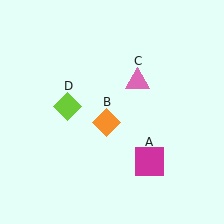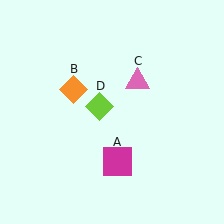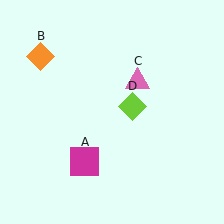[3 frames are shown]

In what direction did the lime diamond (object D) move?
The lime diamond (object D) moved right.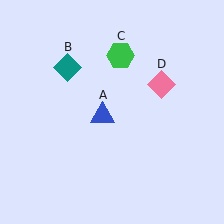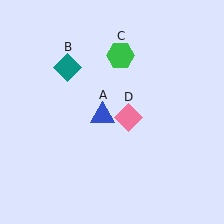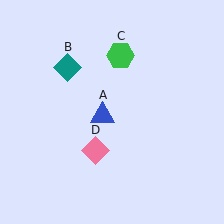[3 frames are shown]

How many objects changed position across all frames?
1 object changed position: pink diamond (object D).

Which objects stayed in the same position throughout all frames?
Blue triangle (object A) and teal diamond (object B) and green hexagon (object C) remained stationary.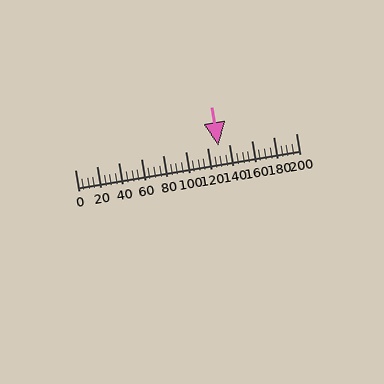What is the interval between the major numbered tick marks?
The major tick marks are spaced 20 units apart.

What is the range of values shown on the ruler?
The ruler shows values from 0 to 200.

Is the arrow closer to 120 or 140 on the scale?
The arrow is closer to 140.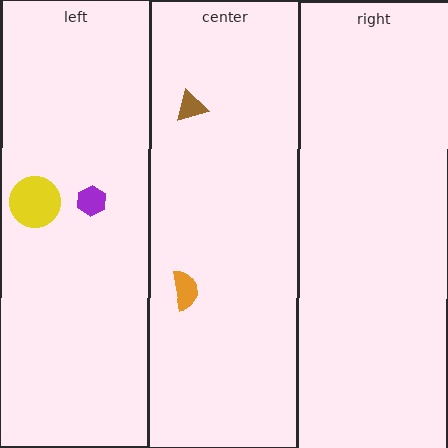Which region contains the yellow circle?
The left region.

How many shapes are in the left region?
2.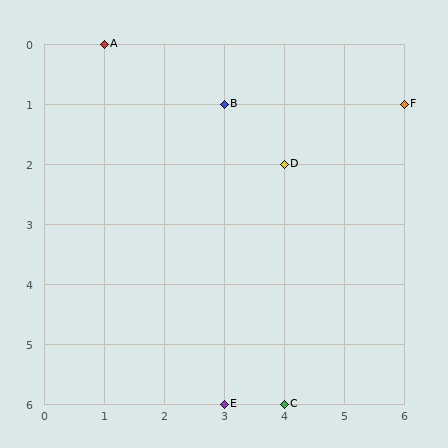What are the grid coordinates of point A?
Point A is at grid coordinates (1, 0).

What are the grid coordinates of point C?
Point C is at grid coordinates (4, 6).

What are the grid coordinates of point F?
Point F is at grid coordinates (6, 1).